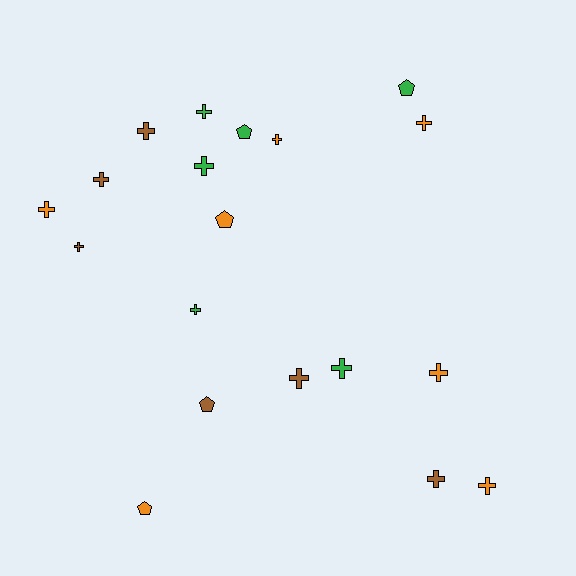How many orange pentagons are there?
There are 2 orange pentagons.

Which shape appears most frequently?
Cross, with 14 objects.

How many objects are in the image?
There are 19 objects.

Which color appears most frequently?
Orange, with 7 objects.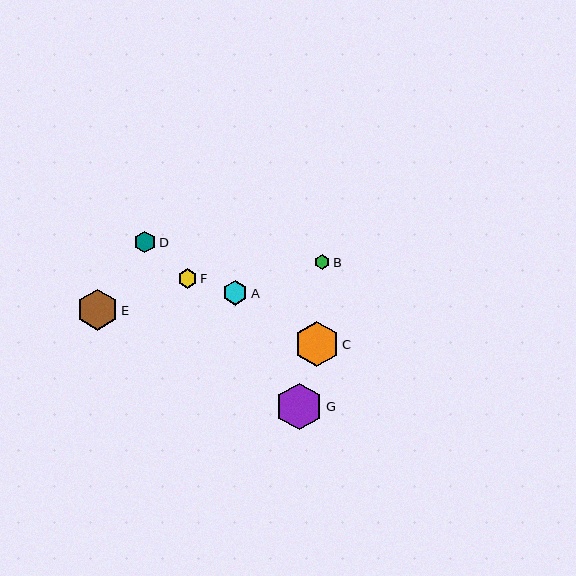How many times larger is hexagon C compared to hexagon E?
Hexagon C is approximately 1.1 times the size of hexagon E.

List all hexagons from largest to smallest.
From largest to smallest: G, C, E, A, D, F, B.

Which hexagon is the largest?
Hexagon G is the largest with a size of approximately 47 pixels.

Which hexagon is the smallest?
Hexagon B is the smallest with a size of approximately 15 pixels.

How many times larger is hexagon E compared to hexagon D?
Hexagon E is approximately 1.9 times the size of hexagon D.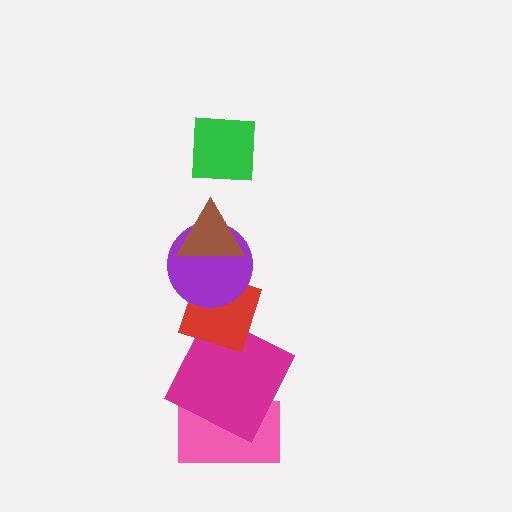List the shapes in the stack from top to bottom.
From top to bottom: the green square, the brown triangle, the purple circle, the red diamond, the magenta square, the pink rectangle.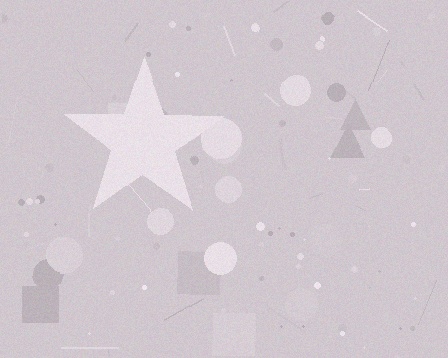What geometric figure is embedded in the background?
A star is embedded in the background.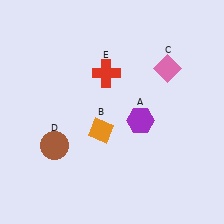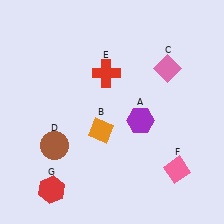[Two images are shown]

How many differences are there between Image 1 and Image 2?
There are 2 differences between the two images.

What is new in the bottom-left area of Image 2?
A red hexagon (G) was added in the bottom-left area of Image 2.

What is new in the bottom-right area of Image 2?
A pink diamond (F) was added in the bottom-right area of Image 2.